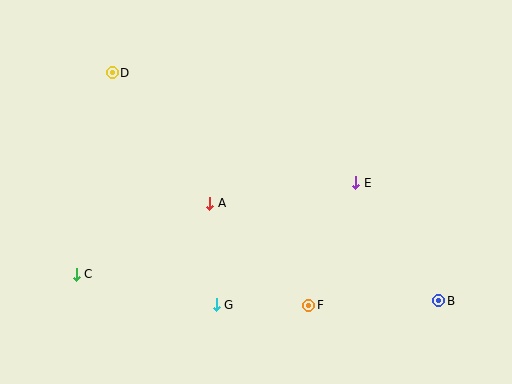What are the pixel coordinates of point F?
Point F is at (309, 305).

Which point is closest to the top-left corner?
Point D is closest to the top-left corner.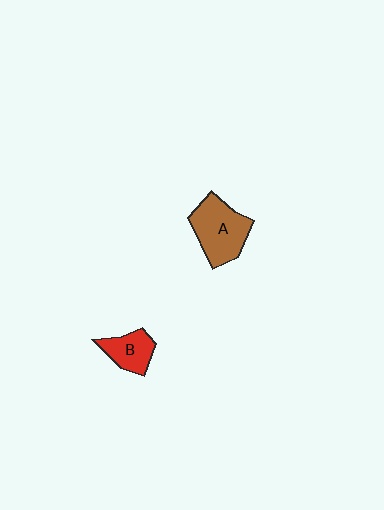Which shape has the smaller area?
Shape B (red).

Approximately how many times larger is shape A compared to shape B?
Approximately 1.7 times.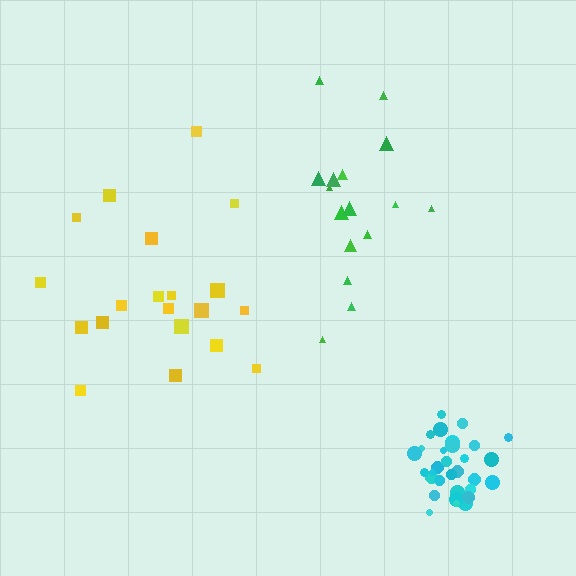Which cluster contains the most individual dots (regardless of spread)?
Cyan (33).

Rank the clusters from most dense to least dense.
cyan, green, yellow.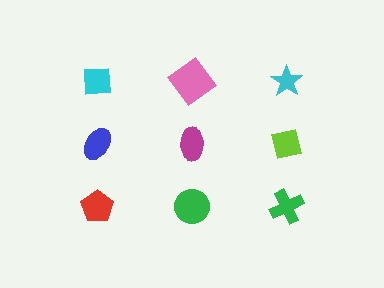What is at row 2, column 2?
A magenta ellipse.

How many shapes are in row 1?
3 shapes.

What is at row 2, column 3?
A lime square.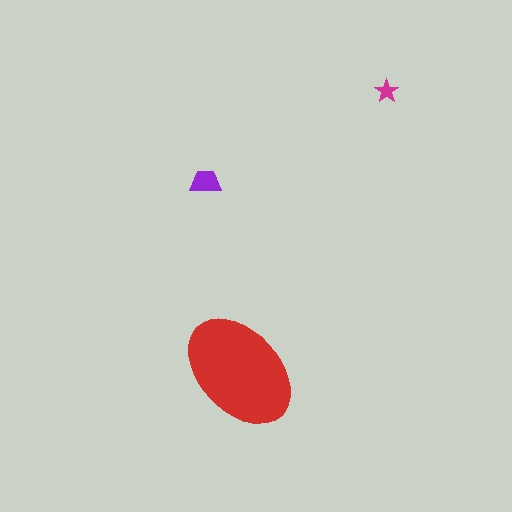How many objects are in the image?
There are 3 objects in the image.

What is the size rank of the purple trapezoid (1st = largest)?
2nd.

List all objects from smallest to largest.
The magenta star, the purple trapezoid, the red ellipse.